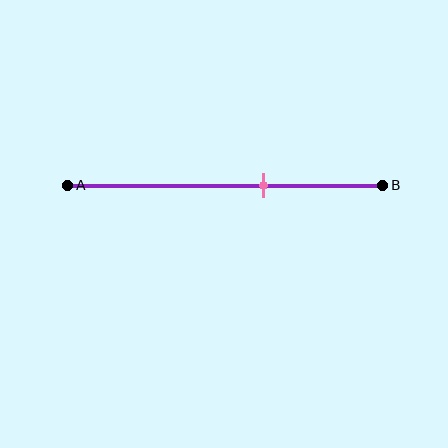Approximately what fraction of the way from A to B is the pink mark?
The pink mark is approximately 60% of the way from A to B.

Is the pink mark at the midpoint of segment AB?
No, the mark is at about 60% from A, not at the 50% midpoint.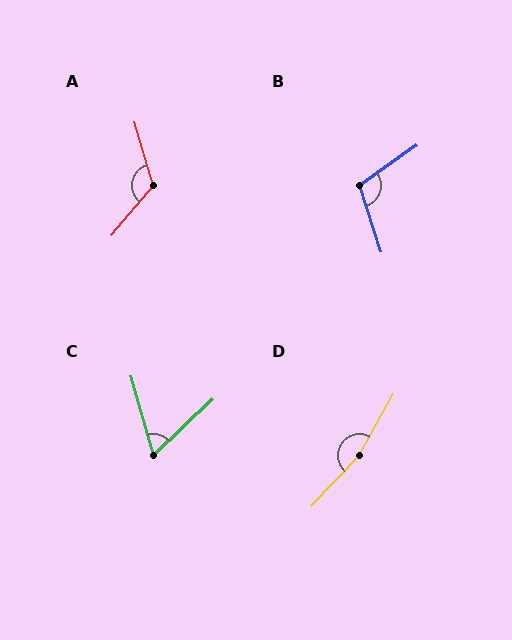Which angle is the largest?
D, at approximately 166 degrees.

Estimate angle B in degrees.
Approximately 107 degrees.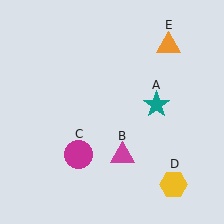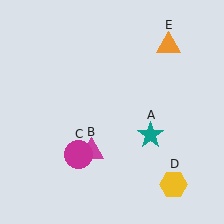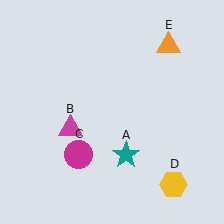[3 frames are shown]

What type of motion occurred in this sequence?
The teal star (object A), magenta triangle (object B) rotated clockwise around the center of the scene.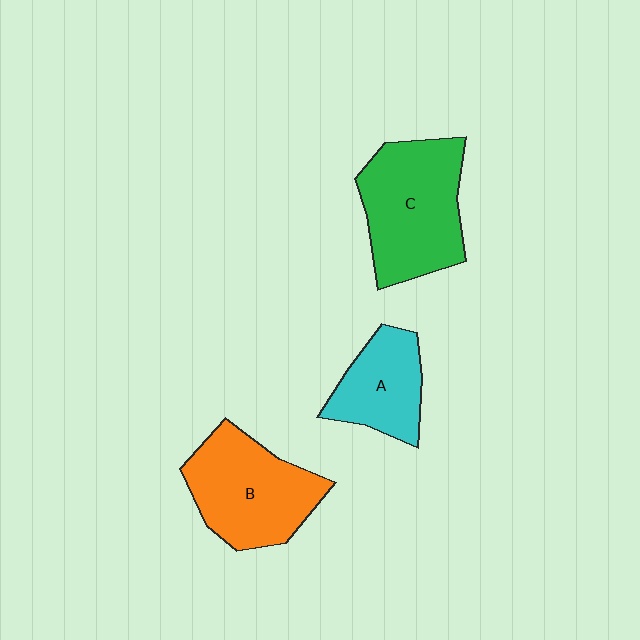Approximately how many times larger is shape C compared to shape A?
Approximately 1.6 times.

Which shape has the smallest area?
Shape A (cyan).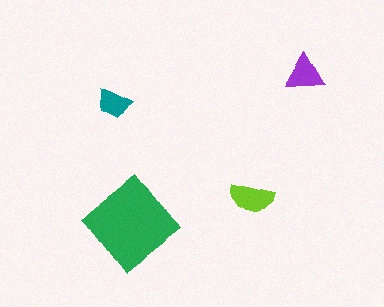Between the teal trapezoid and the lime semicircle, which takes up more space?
The lime semicircle.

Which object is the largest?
The green diamond.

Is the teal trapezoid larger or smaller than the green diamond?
Smaller.